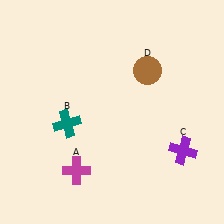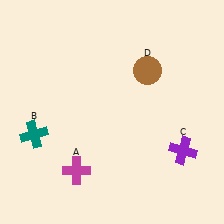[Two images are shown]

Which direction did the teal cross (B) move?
The teal cross (B) moved left.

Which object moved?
The teal cross (B) moved left.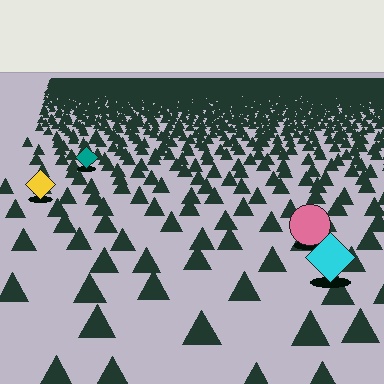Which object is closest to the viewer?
The cyan diamond is closest. The texture marks near it are larger and more spread out.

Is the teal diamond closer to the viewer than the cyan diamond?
No. The cyan diamond is closer — you can tell from the texture gradient: the ground texture is coarser near it.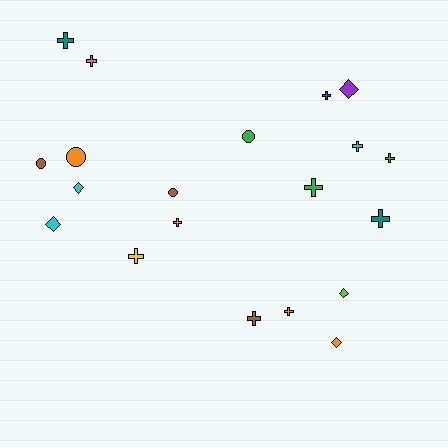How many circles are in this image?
There are 4 circles.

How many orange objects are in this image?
There are 4 orange objects.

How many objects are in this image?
There are 20 objects.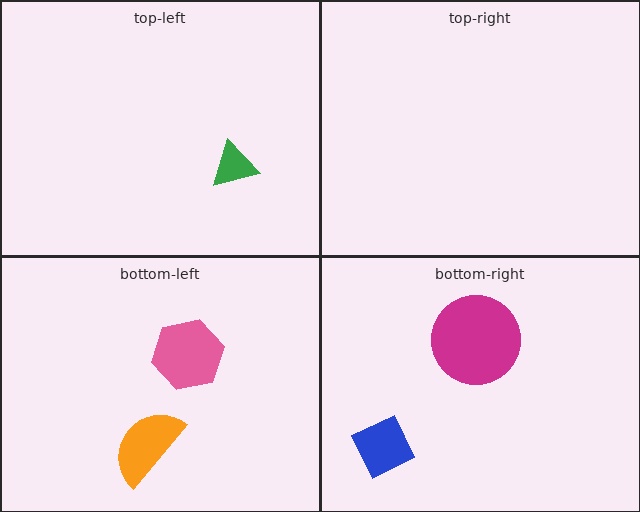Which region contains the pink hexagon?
The bottom-left region.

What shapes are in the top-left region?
The green triangle.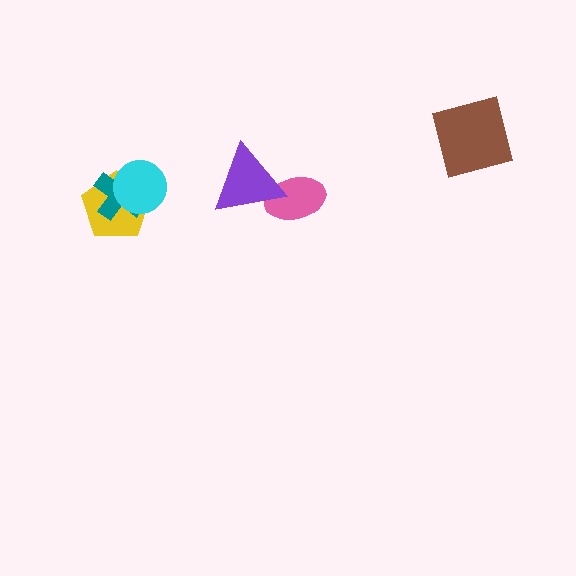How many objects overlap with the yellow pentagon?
2 objects overlap with the yellow pentagon.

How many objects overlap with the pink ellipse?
1 object overlaps with the pink ellipse.